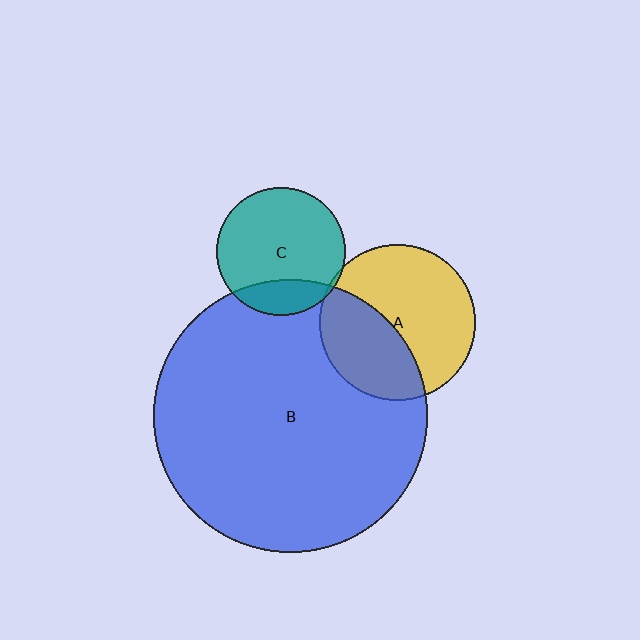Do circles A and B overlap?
Yes.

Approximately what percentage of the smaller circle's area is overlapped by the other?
Approximately 40%.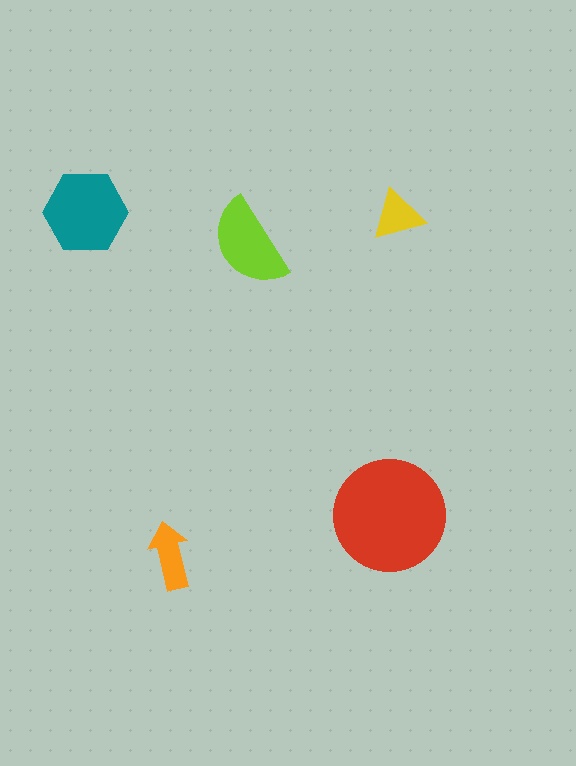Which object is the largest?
The red circle.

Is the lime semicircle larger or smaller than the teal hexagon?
Smaller.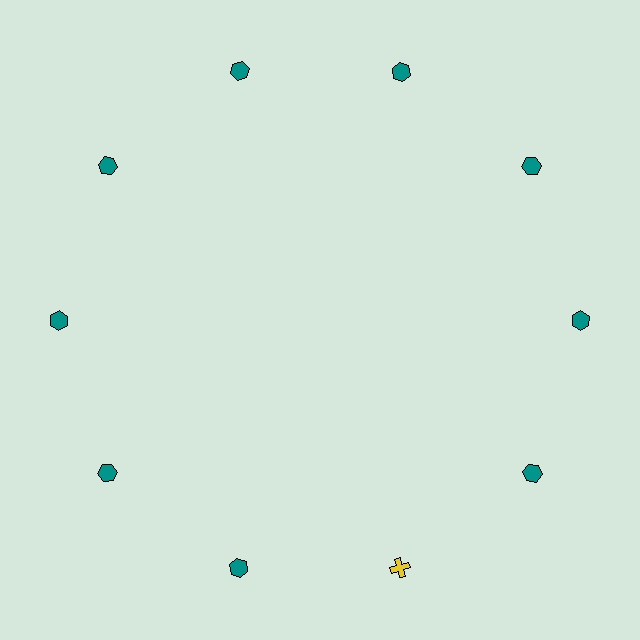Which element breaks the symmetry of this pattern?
The yellow cross at roughly the 5 o'clock position breaks the symmetry. All other shapes are teal hexagons.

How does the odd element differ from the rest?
It differs in both color (yellow instead of teal) and shape (cross instead of hexagon).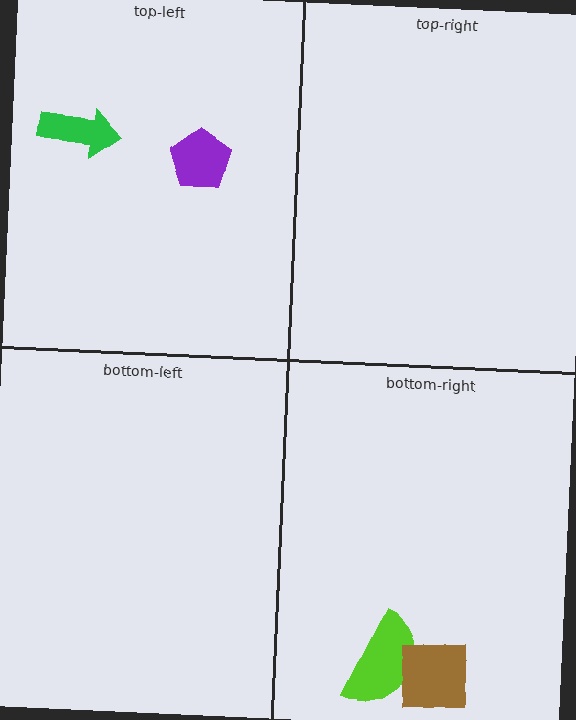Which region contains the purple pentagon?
The top-left region.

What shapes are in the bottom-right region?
The lime semicircle, the brown square.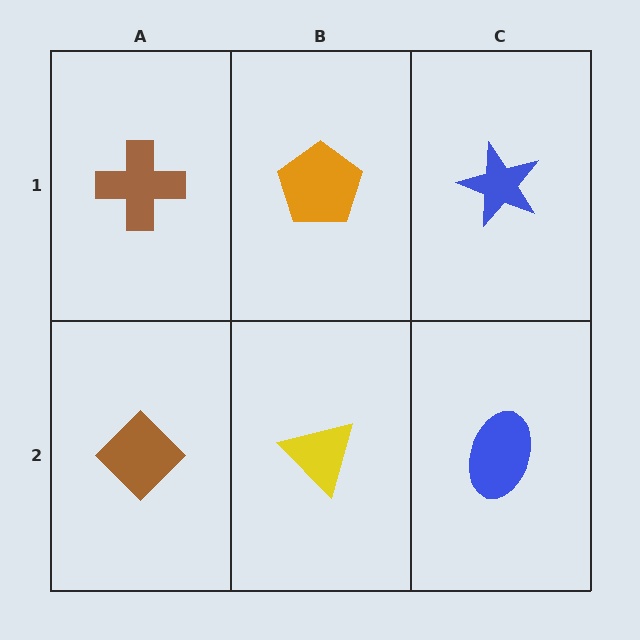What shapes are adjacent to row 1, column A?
A brown diamond (row 2, column A), an orange pentagon (row 1, column B).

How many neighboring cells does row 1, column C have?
2.